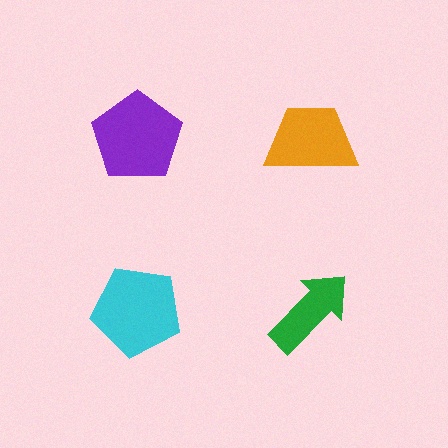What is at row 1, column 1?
A purple pentagon.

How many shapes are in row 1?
2 shapes.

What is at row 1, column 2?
An orange trapezoid.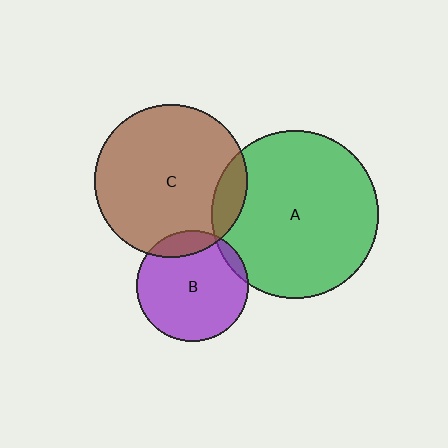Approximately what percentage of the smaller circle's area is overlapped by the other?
Approximately 15%.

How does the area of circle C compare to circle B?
Approximately 1.9 times.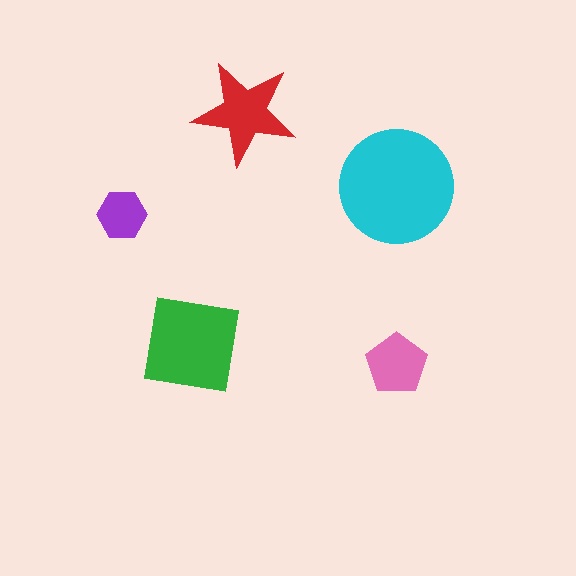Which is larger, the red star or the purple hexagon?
The red star.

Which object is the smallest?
The purple hexagon.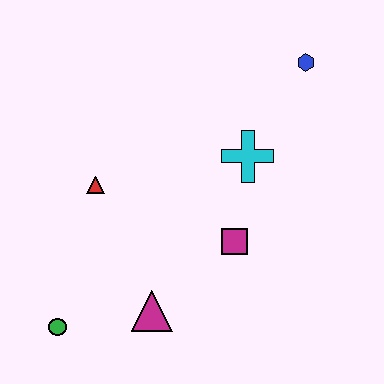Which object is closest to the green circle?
The magenta triangle is closest to the green circle.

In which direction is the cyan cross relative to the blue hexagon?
The cyan cross is below the blue hexagon.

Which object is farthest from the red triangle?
The blue hexagon is farthest from the red triangle.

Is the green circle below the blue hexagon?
Yes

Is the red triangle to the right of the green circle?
Yes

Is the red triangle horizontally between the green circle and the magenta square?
Yes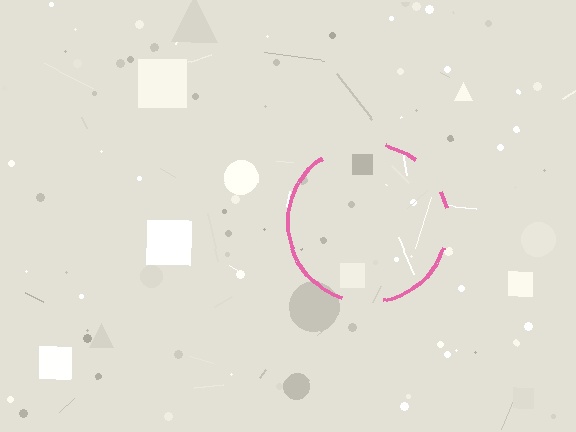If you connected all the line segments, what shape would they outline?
They would outline a circle.